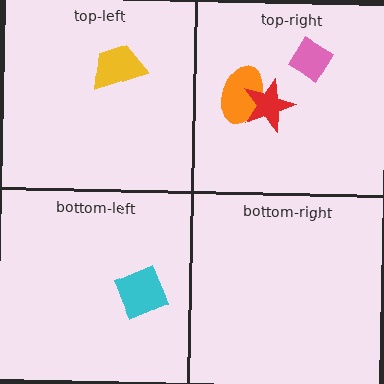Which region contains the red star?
The top-right region.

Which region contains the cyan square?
The bottom-left region.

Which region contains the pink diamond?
The top-right region.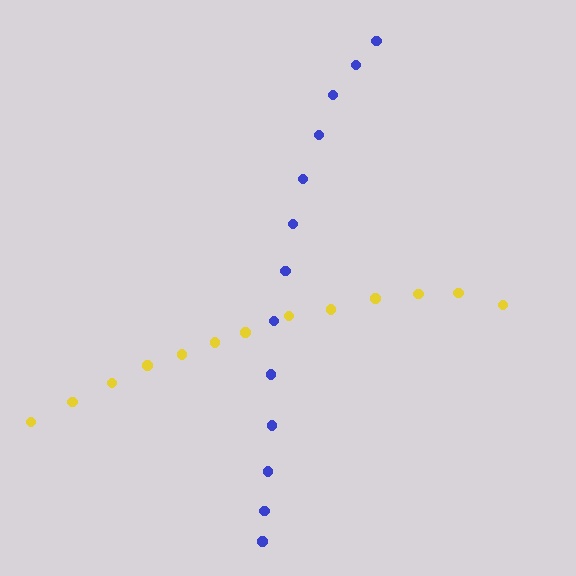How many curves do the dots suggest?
There are 2 distinct paths.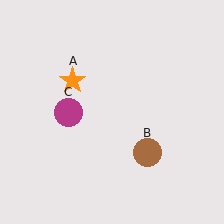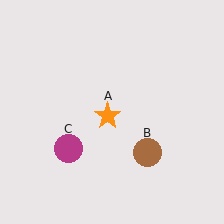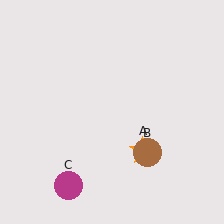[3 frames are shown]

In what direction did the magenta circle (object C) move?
The magenta circle (object C) moved down.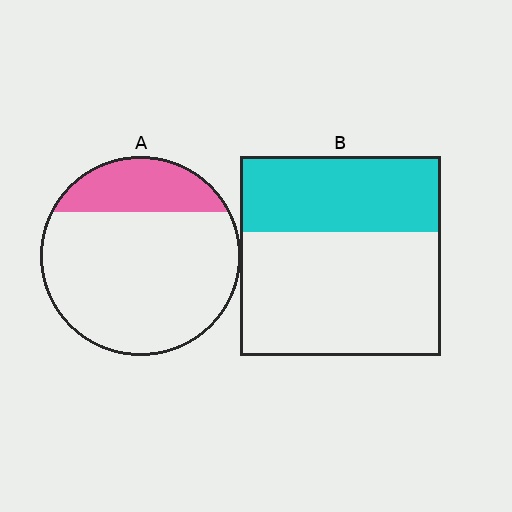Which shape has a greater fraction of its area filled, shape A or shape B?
Shape B.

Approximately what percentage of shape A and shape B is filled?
A is approximately 25% and B is approximately 40%.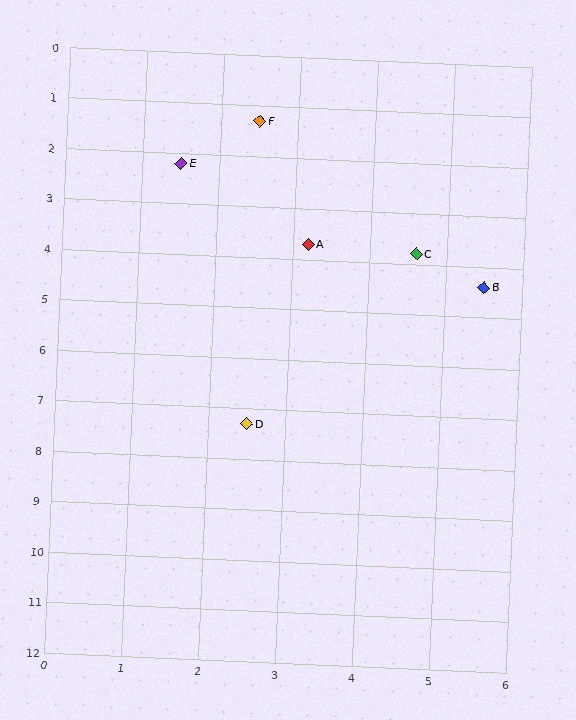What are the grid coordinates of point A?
Point A is at approximately (3.2, 3.7).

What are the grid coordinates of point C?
Point C is at approximately (4.6, 3.8).